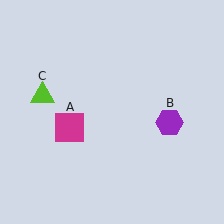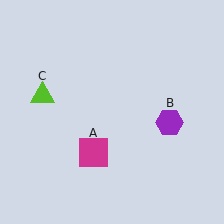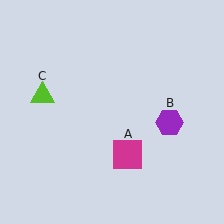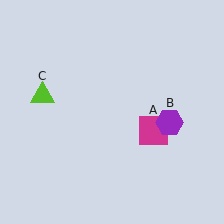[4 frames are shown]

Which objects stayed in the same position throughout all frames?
Purple hexagon (object B) and lime triangle (object C) remained stationary.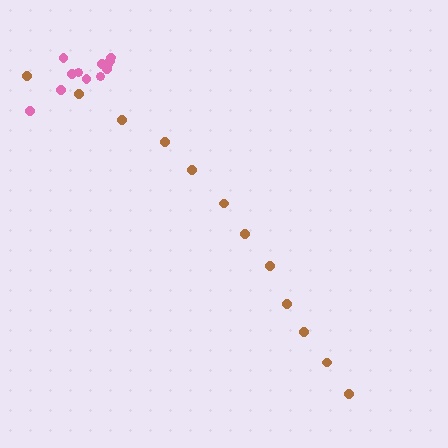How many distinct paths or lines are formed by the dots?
There are 2 distinct paths.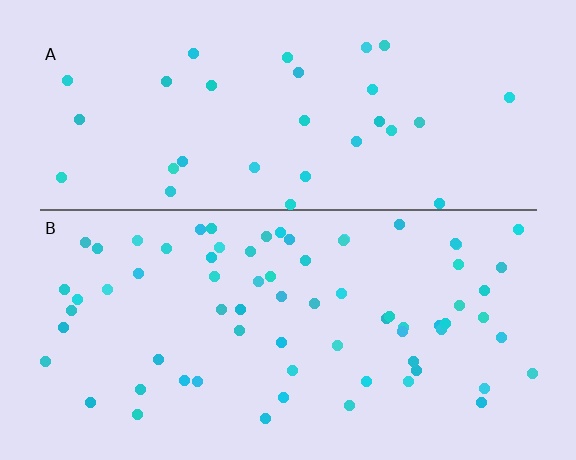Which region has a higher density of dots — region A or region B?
B (the bottom).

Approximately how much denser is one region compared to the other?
Approximately 2.2× — region B over region A.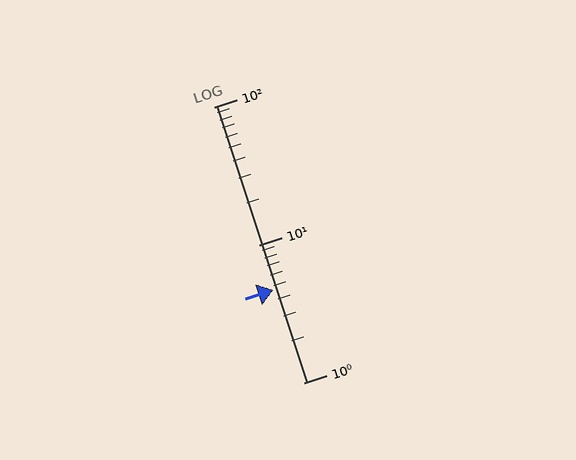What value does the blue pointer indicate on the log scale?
The pointer indicates approximately 4.7.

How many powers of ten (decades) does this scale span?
The scale spans 2 decades, from 1 to 100.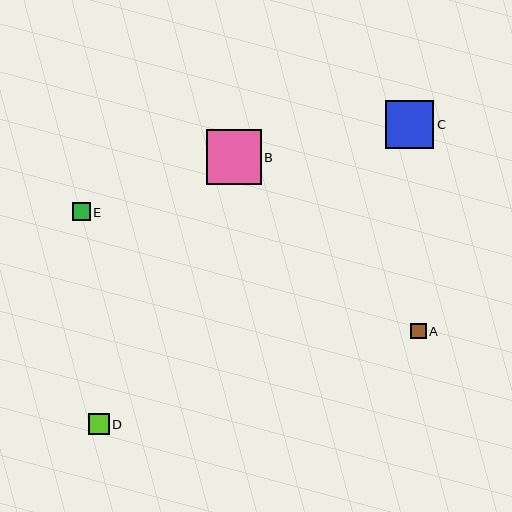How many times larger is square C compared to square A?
Square C is approximately 3.1 times the size of square A.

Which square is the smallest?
Square A is the smallest with a size of approximately 16 pixels.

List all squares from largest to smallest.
From largest to smallest: B, C, D, E, A.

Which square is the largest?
Square B is the largest with a size of approximately 54 pixels.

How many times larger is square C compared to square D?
Square C is approximately 2.4 times the size of square D.